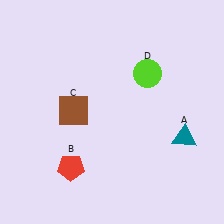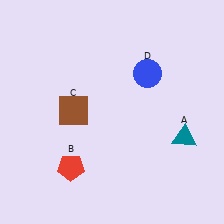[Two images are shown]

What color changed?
The circle (D) changed from lime in Image 1 to blue in Image 2.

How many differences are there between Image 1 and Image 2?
There is 1 difference between the two images.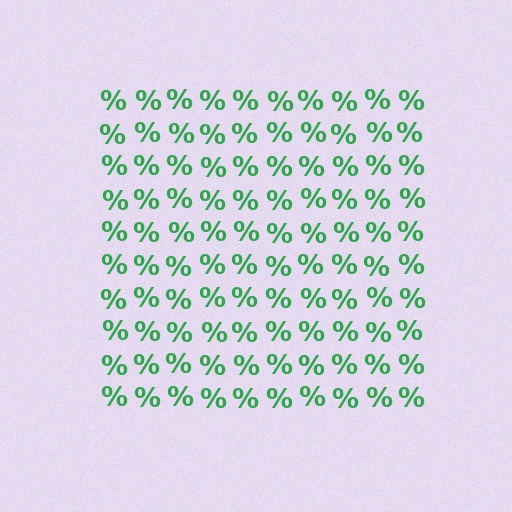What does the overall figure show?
The overall figure shows a square.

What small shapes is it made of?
It is made of small percent signs.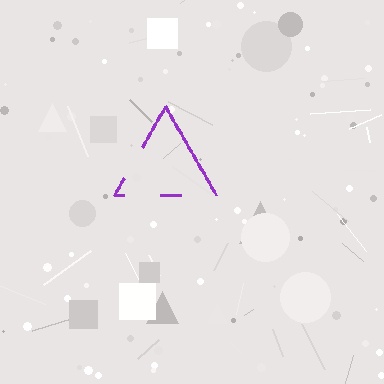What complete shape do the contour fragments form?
The contour fragments form a triangle.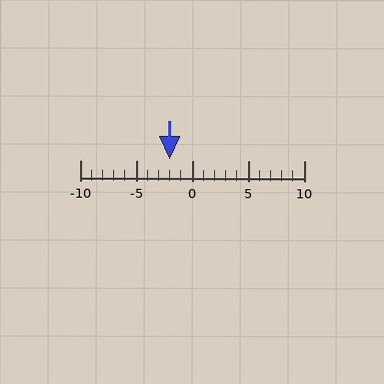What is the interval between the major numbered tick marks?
The major tick marks are spaced 5 units apart.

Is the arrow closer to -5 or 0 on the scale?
The arrow is closer to 0.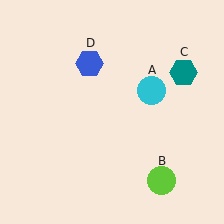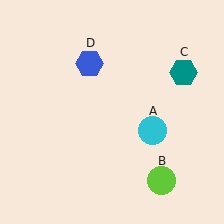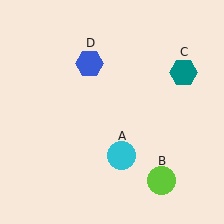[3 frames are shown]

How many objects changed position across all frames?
1 object changed position: cyan circle (object A).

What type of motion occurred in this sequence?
The cyan circle (object A) rotated clockwise around the center of the scene.